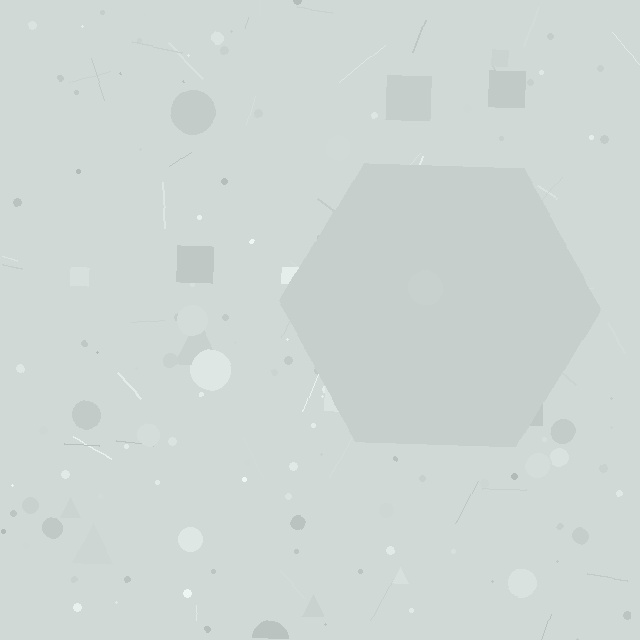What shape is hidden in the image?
A hexagon is hidden in the image.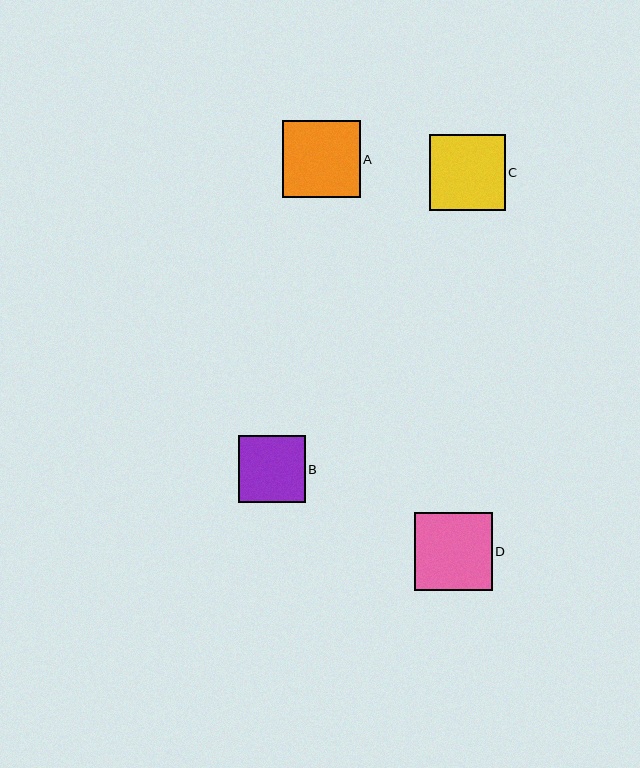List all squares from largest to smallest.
From largest to smallest: D, A, C, B.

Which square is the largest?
Square D is the largest with a size of approximately 78 pixels.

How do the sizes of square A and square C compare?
Square A and square C are approximately the same size.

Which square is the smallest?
Square B is the smallest with a size of approximately 67 pixels.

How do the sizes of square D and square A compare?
Square D and square A are approximately the same size.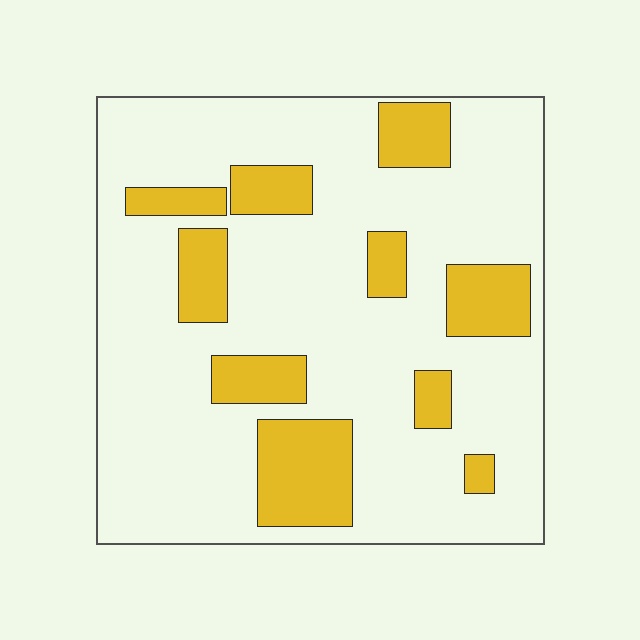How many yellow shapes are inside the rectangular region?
10.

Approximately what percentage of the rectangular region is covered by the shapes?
Approximately 20%.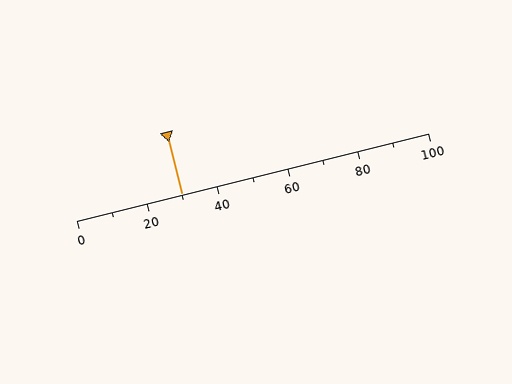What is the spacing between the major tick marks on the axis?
The major ticks are spaced 20 apart.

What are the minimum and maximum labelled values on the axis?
The axis runs from 0 to 100.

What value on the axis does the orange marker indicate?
The marker indicates approximately 30.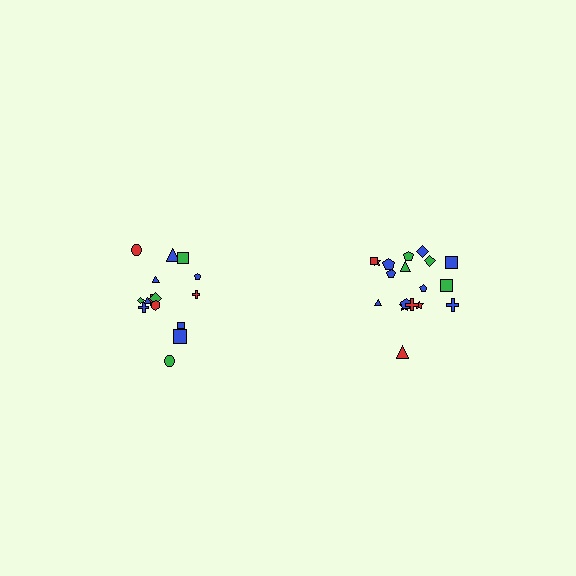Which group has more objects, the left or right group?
The right group.